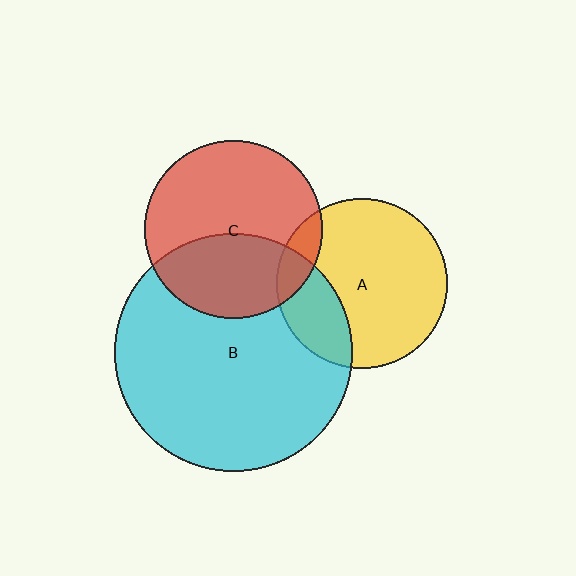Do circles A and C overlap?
Yes.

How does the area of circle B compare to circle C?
Approximately 1.8 times.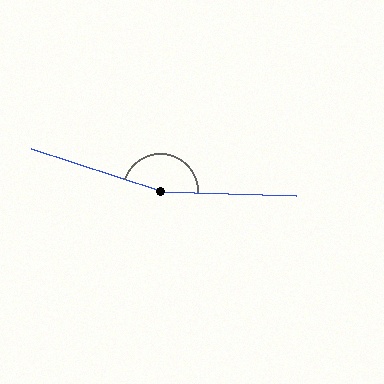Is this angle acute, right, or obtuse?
It is obtuse.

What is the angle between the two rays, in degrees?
Approximately 164 degrees.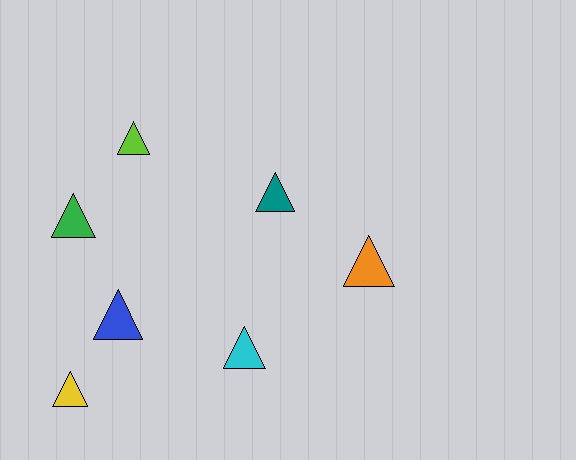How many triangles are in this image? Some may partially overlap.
There are 7 triangles.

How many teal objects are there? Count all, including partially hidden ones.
There is 1 teal object.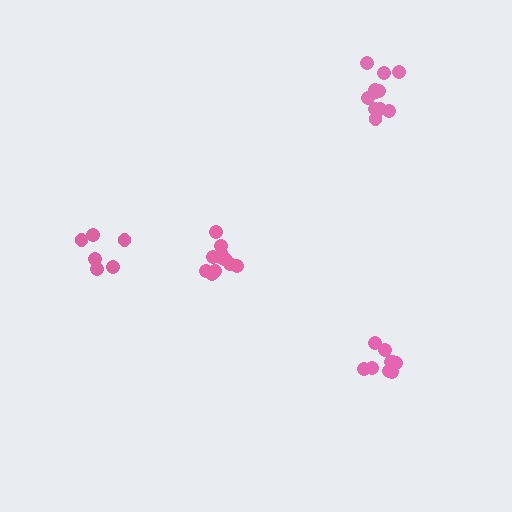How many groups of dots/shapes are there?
There are 4 groups.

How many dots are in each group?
Group 1: 11 dots, Group 2: 11 dots, Group 3: 6 dots, Group 4: 9 dots (37 total).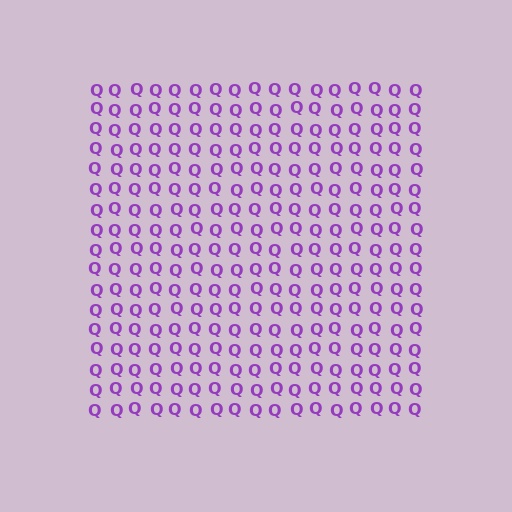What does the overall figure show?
The overall figure shows a square.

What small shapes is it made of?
It is made of small letter Q's.